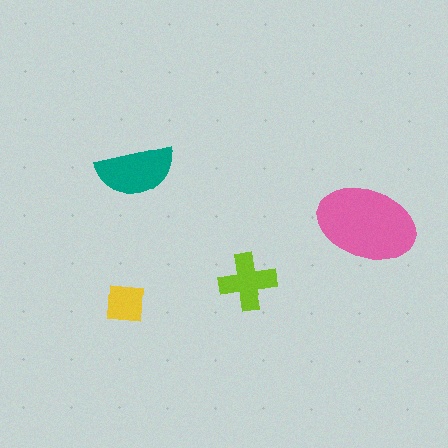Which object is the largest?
The pink ellipse.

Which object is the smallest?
The yellow square.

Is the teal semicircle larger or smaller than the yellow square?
Larger.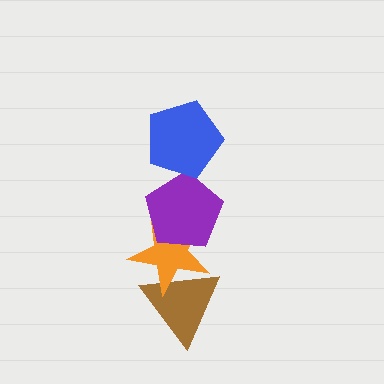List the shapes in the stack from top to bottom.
From top to bottom: the blue pentagon, the purple pentagon, the orange star, the brown triangle.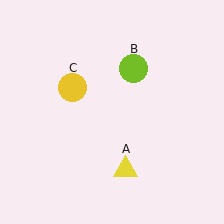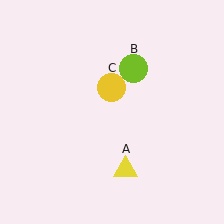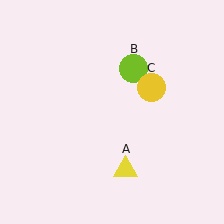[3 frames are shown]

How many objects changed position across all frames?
1 object changed position: yellow circle (object C).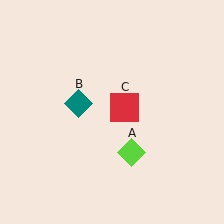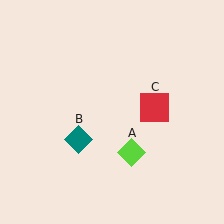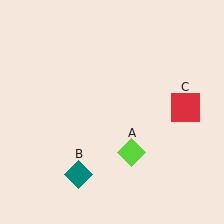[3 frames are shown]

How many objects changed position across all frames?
2 objects changed position: teal diamond (object B), red square (object C).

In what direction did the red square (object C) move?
The red square (object C) moved right.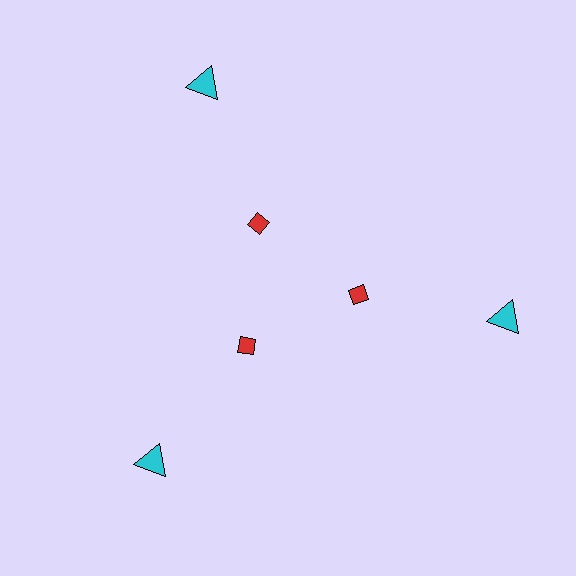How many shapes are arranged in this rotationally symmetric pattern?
There are 6 shapes, arranged in 3 groups of 2.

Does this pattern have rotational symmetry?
Yes, this pattern has 3-fold rotational symmetry. It looks the same after rotating 120 degrees around the center.